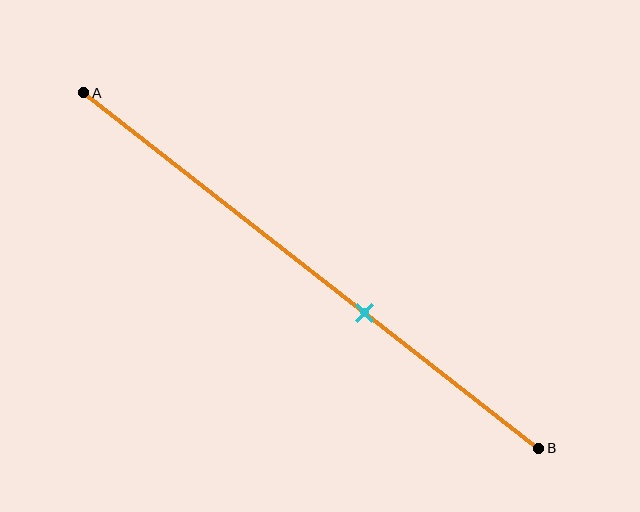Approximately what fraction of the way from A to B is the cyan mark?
The cyan mark is approximately 60% of the way from A to B.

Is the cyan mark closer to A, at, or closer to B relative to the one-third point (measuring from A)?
The cyan mark is closer to point B than the one-third point of segment AB.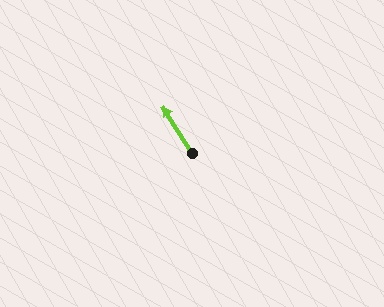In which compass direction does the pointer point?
Northwest.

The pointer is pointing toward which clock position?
Roughly 11 o'clock.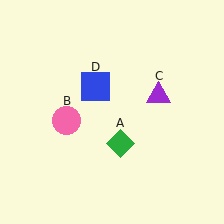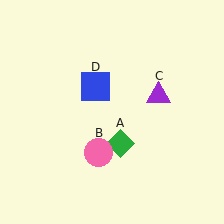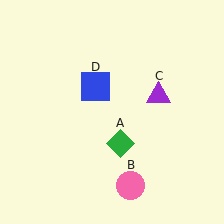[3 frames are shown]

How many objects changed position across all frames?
1 object changed position: pink circle (object B).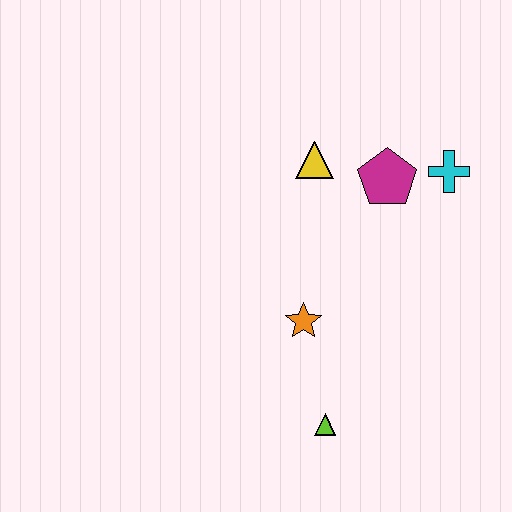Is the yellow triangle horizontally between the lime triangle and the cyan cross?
No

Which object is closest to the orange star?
The lime triangle is closest to the orange star.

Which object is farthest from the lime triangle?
The cyan cross is farthest from the lime triangle.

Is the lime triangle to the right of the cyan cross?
No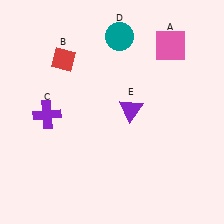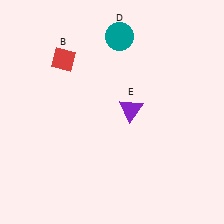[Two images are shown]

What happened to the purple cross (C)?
The purple cross (C) was removed in Image 2. It was in the bottom-left area of Image 1.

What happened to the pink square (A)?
The pink square (A) was removed in Image 2. It was in the top-right area of Image 1.